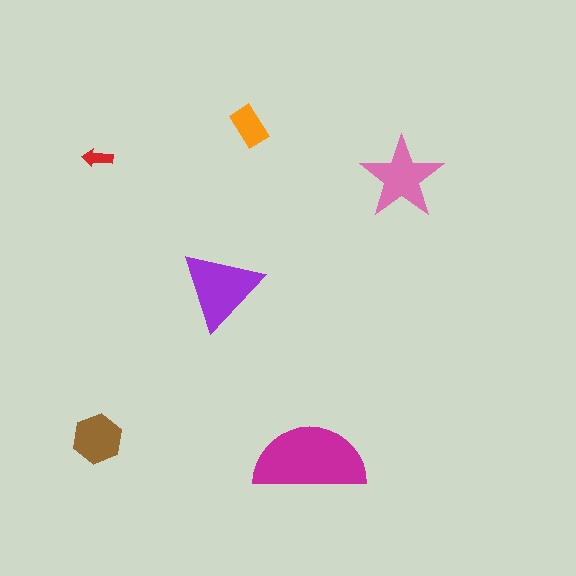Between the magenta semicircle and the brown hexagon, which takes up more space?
The magenta semicircle.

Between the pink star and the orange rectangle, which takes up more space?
The pink star.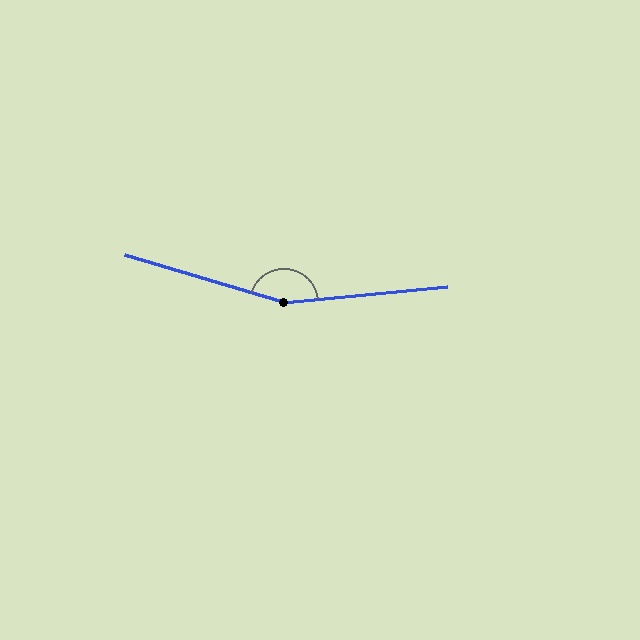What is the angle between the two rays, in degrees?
Approximately 158 degrees.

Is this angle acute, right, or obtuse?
It is obtuse.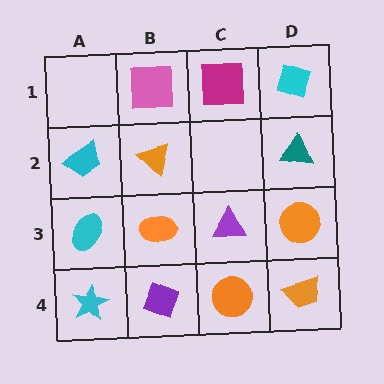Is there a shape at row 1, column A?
No, that cell is empty.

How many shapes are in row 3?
4 shapes.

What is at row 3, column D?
An orange circle.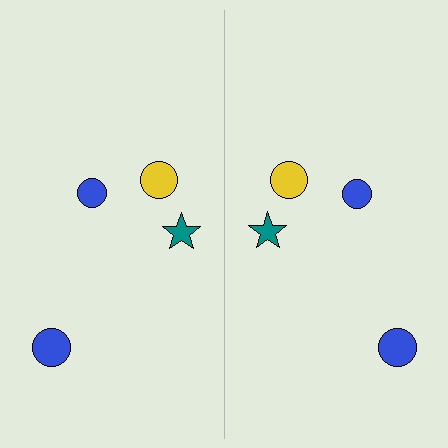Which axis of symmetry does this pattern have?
The pattern has a vertical axis of symmetry running through the center of the image.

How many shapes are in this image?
There are 8 shapes in this image.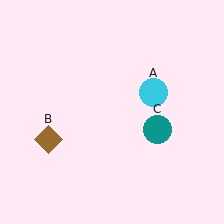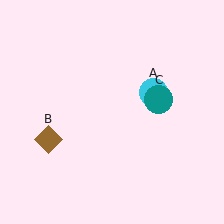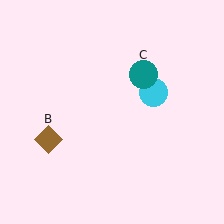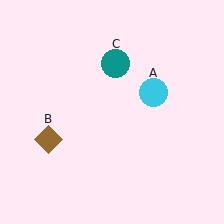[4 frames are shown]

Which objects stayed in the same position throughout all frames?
Cyan circle (object A) and brown diamond (object B) remained stationary.